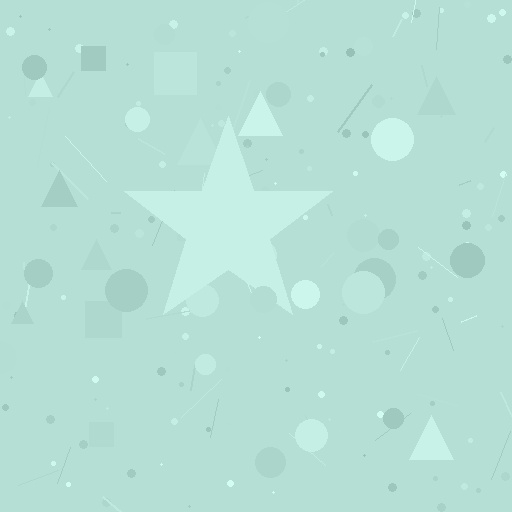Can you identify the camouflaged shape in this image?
The camouflaged shape is a star.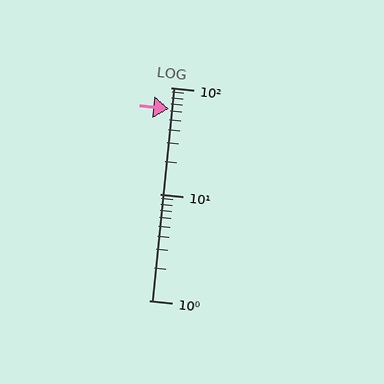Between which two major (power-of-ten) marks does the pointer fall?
The pointer is between 10 and 100.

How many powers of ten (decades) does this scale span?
The scale spans 2 decades, from 1 to 100.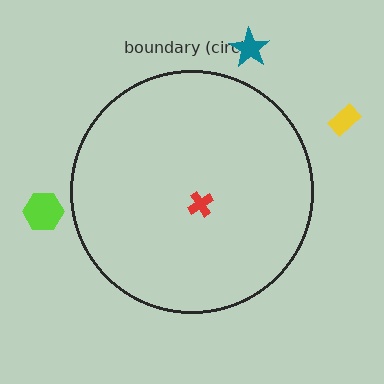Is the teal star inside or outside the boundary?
Outside.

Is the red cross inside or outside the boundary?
Inside.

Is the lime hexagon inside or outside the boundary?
Outside.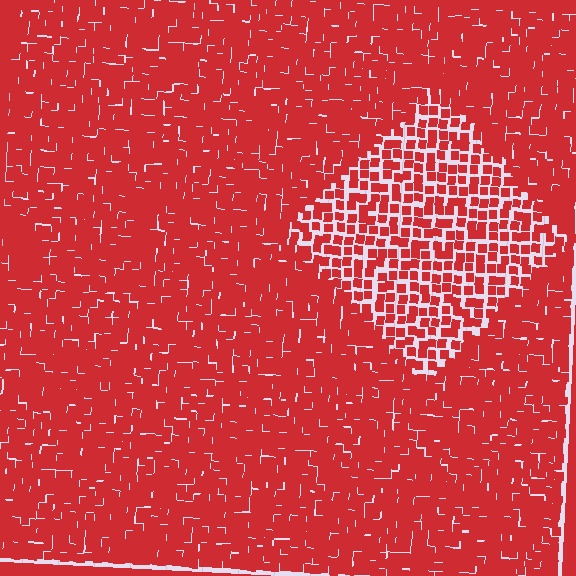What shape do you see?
I see a diamond.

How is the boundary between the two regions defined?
The boundary is defined by a change in element density (approximately 1.8x ratio). All elements are the same color, size, and shape.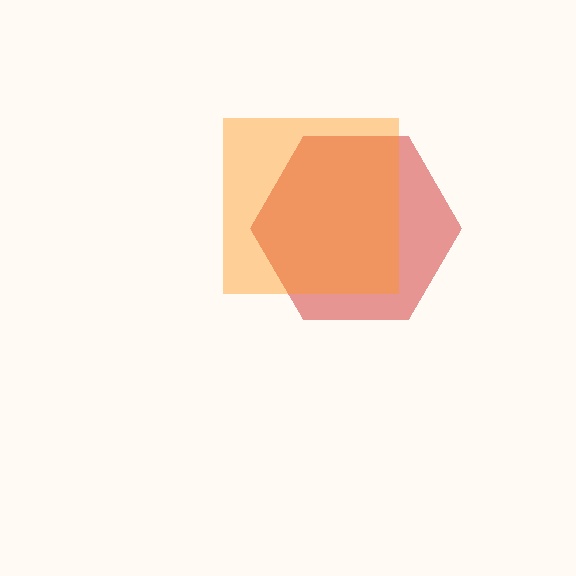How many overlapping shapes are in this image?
There are 2 overlapping shapes in the image.